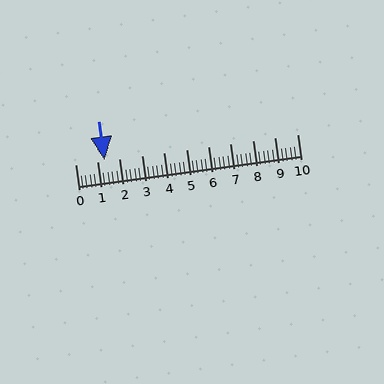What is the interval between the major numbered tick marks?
The major tick marks are spaced 1 units apart.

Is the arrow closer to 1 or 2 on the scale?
The arrow is closer to 1.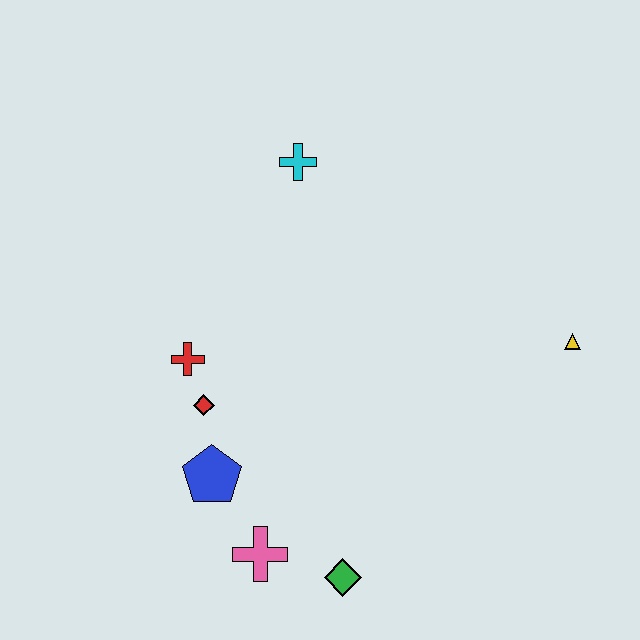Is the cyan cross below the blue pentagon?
No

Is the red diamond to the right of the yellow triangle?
No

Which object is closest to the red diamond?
The red cross is closest to the red diamond.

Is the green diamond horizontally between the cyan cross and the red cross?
No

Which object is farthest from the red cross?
The yellow triangle is farthest from the red cross.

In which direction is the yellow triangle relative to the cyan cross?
The yellow triangle is to the right of the cyan cross.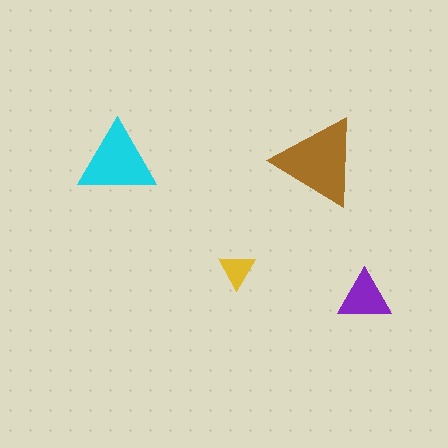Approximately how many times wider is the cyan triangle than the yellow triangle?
About 2 times wider.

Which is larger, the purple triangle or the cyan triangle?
The cyan one.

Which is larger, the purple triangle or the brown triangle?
The brown one.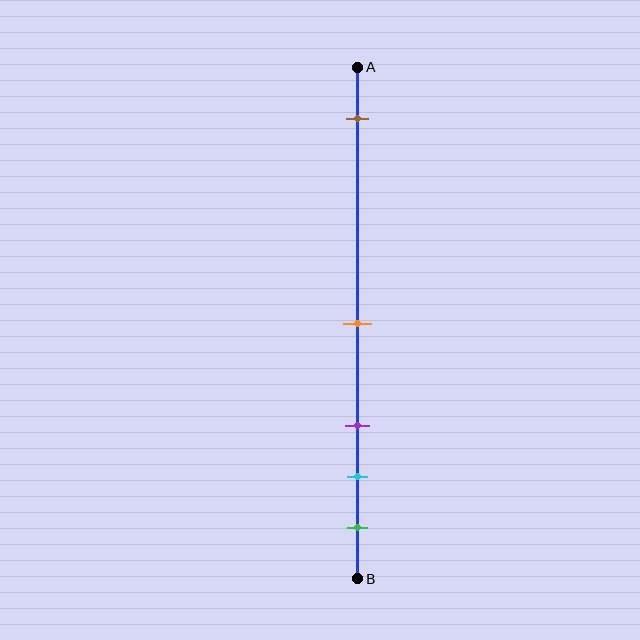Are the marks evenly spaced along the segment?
No, the marks are not evenly spaced.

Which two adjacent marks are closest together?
The cyan and green marks are the closest adjacent pair.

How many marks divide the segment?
There are 5 marks dividing the segment.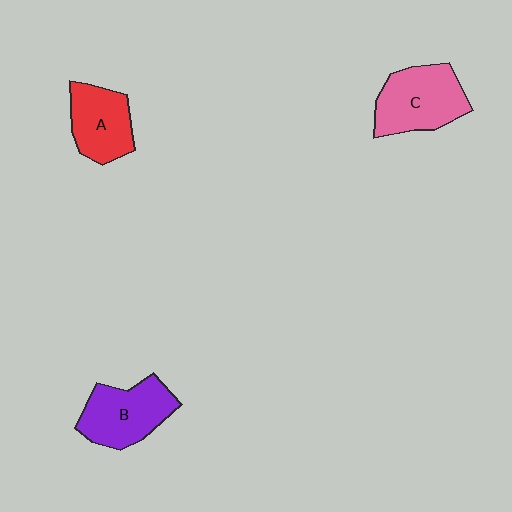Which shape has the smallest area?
Shape A (red).